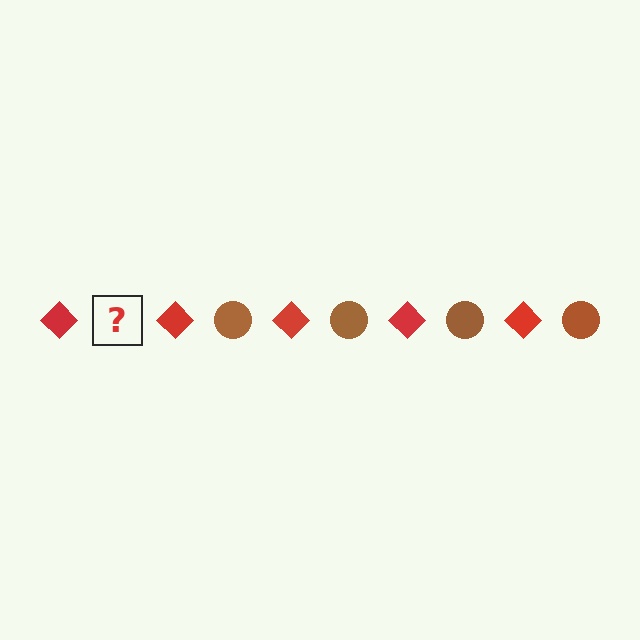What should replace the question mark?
The question mark should be replaced with a brown circle.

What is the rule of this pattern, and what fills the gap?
The rule is that the pattern alternates between red diamond and brown circle. The gap should be filled with a brown circle.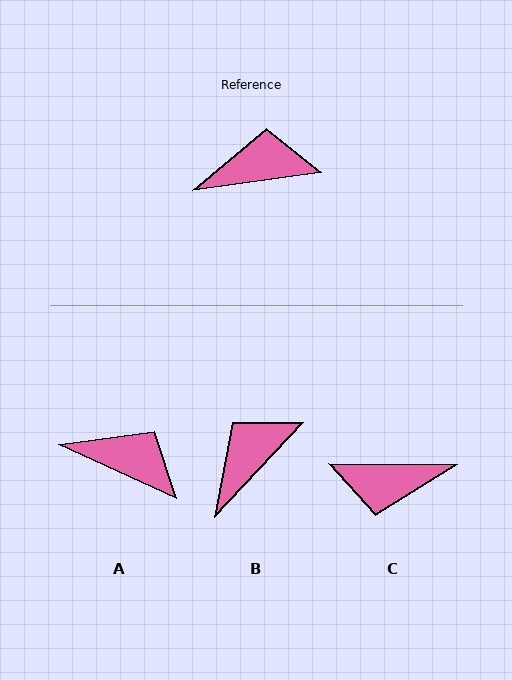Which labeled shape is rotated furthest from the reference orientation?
C, about 172 degrees away.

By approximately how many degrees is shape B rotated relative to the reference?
Approximately 39 degrees counter-clockwise.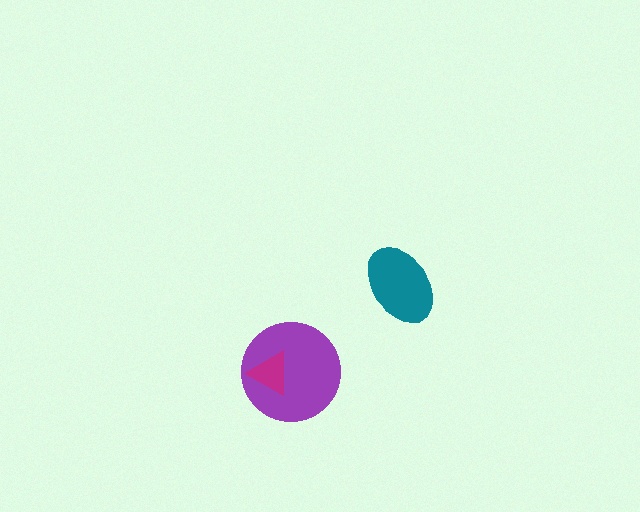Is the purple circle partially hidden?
Yes, it is partially covered by another shape.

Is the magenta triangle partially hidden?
No, no other shape covers it.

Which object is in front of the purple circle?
The magenta triangle is in front of the purple circle.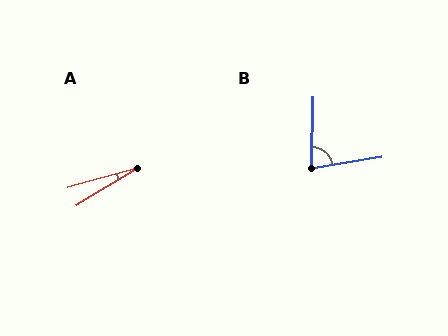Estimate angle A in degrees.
Approximately 16 degrees.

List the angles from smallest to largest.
A (16°), B (79°).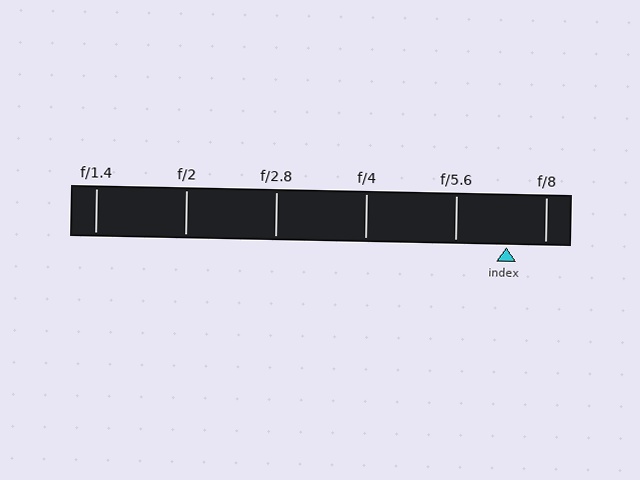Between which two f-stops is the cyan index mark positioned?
The index mark is between f/5.6 and f/8.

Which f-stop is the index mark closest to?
The index mark is closest to f/8.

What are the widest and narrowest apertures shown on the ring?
The widest aperture shown is f/1.4 and the narrowest is f/8.